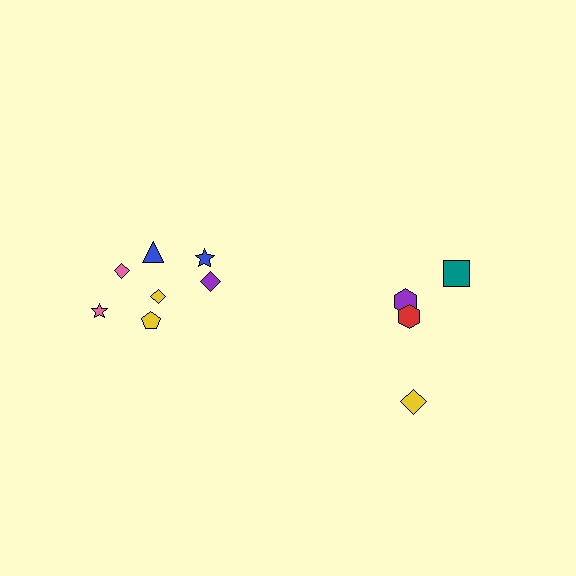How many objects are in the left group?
There are 7 objects.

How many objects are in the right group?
There are 4 objects.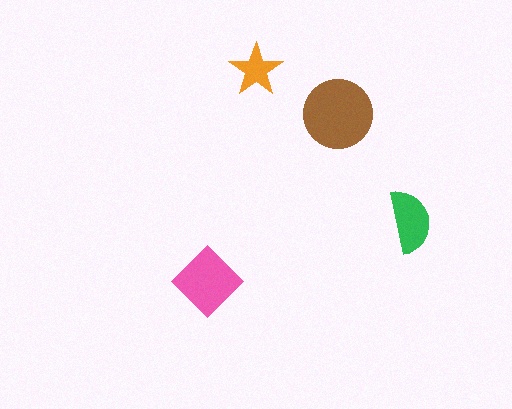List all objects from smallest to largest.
The orange star, the green semicircle, the pink diamond, the brown circle.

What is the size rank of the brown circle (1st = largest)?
1st.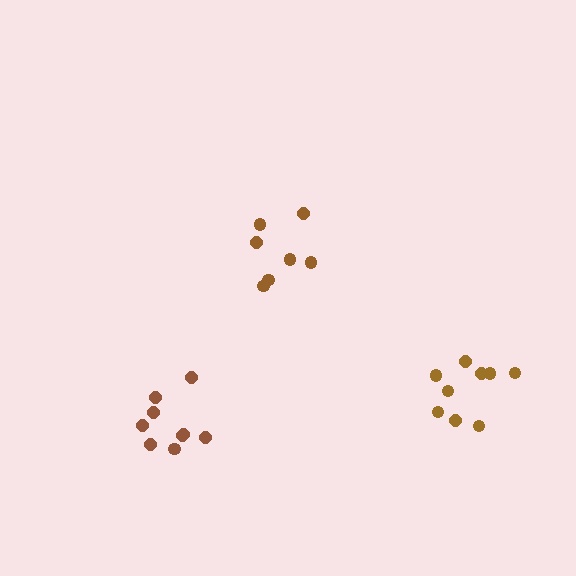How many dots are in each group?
Group 1: 7 dots, Group 2: 9 dots, Group 3: 9 dots (25 total).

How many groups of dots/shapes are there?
There are 3 groups.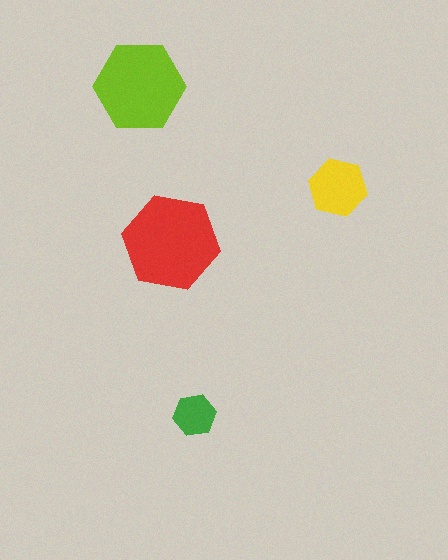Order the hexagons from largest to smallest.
the red one, the lime one, the yellow one, the green one.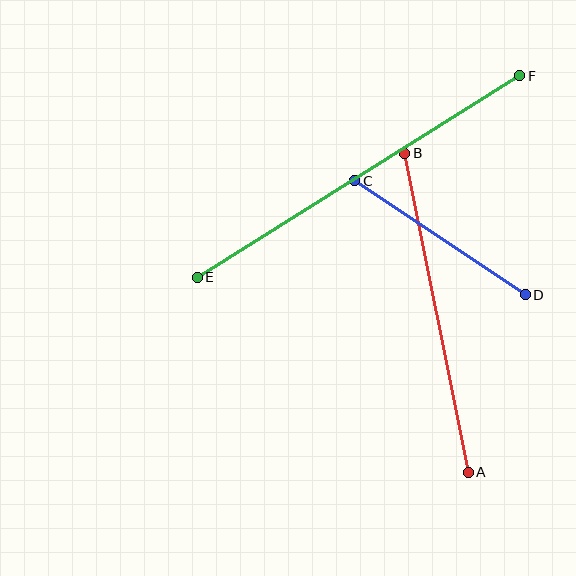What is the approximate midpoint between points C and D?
The midpoint is at approximately (440, 238) pixels.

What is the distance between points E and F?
The distance is approximately 380 pixels.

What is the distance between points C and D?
The distance is approximately 205 pixels.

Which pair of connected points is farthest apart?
Points E and F are farthest apart.